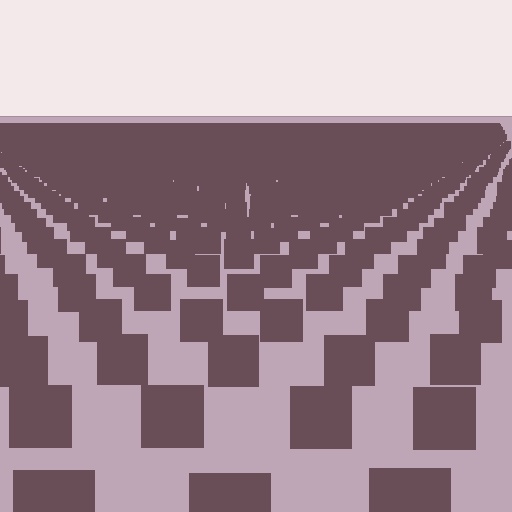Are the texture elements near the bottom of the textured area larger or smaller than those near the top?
Larger. Near the bottom, elements are closer to the viewer and appear at a bigger on-screen size.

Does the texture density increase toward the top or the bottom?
Density increases toward the top.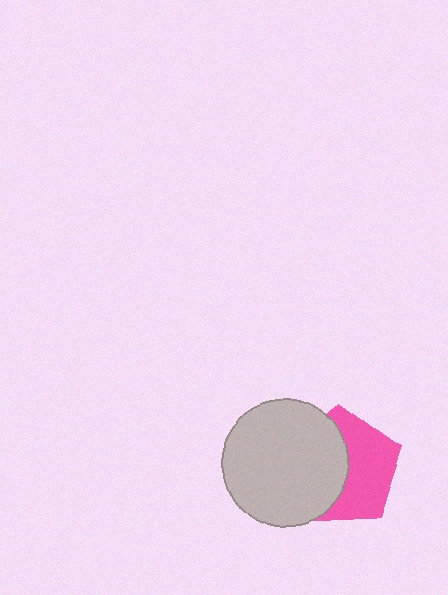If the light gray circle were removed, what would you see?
You would see the complete pink pentagon.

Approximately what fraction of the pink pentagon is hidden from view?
Roughly 48% of the pink pentagon is hidden behind the light gray circle.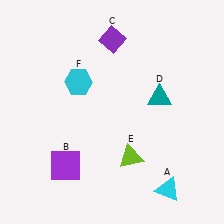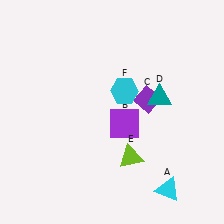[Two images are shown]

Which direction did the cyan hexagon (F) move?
The cyan hexagon (F) moved right.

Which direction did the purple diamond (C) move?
The purple diamond (C) moved down.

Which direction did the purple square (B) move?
The purple square (B) moved right.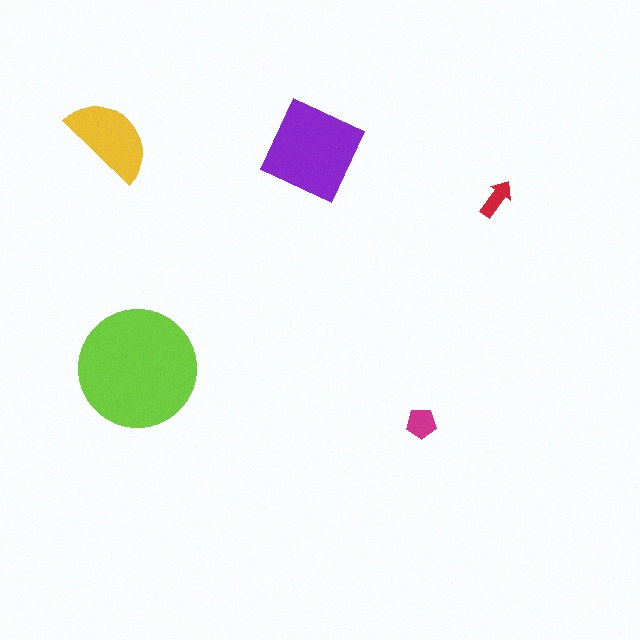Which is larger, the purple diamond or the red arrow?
The purple diamond.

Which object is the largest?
The lime circle.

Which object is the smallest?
The red arrow.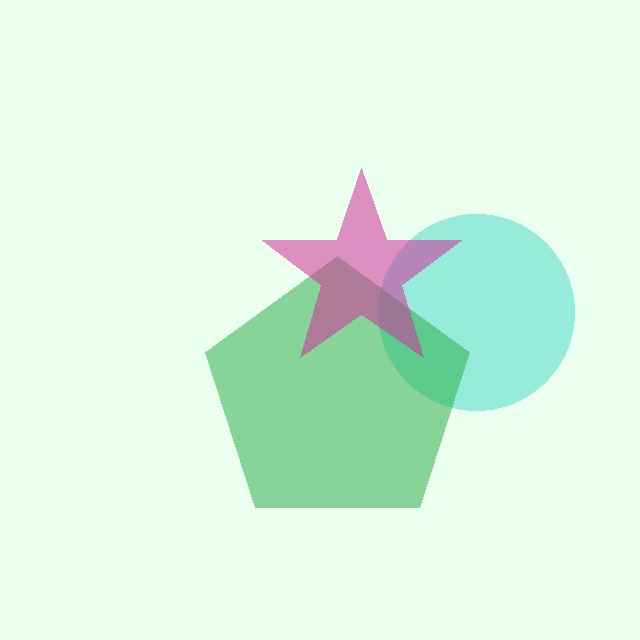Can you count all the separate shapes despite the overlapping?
Yes, there are 3 separate shapes.